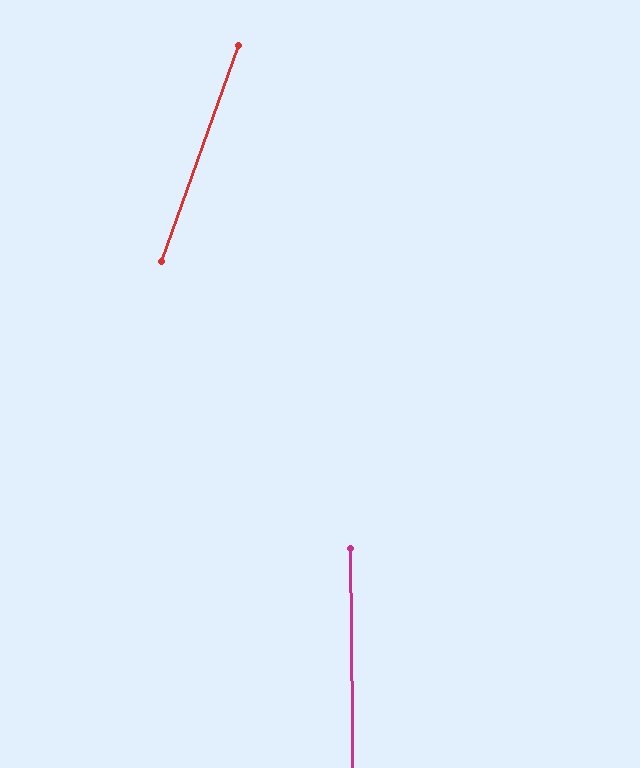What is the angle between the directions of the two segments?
Approximately 20 degrees.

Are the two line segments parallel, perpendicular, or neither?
Neither parallel nor perpendicular — they differ by about 20°.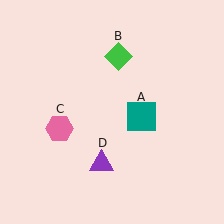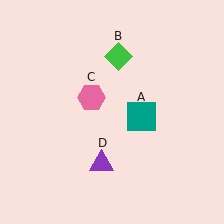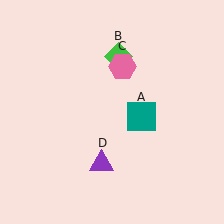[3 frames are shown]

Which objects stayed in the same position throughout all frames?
Teal square (object A) and green diamond (object B) and purple triangle (object D) remained stationary.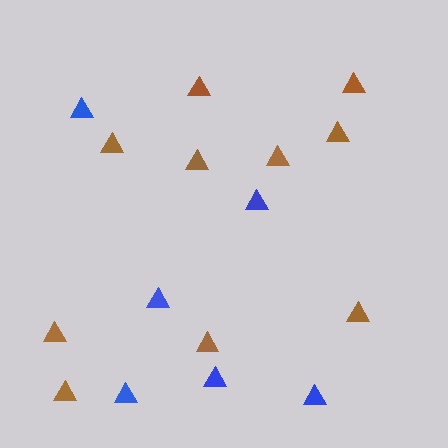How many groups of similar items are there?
There are 2 groups: one group of blue triangles (6) and one group of brown triangles (10).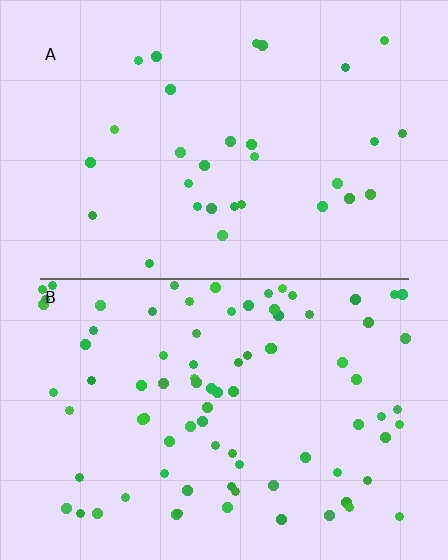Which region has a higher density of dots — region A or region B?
B (the bottom).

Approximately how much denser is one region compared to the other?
Approximately 2.7× — region B over region A.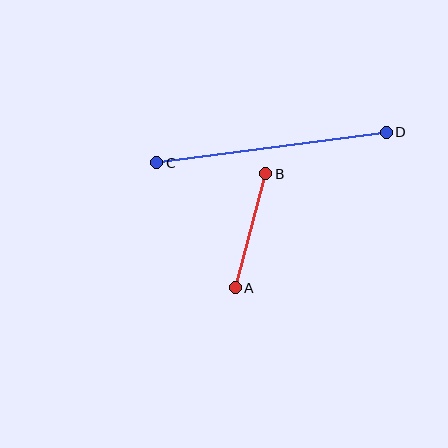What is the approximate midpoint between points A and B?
The midpoint is at approximately (250, 231) pixels.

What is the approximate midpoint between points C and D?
The midpoint is at approximately (271, 148) pixels.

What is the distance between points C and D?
The distance is approximately 232 pixels.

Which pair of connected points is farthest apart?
Points C and D are farthest apart.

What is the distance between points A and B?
The distance is approximately 118 pixels.